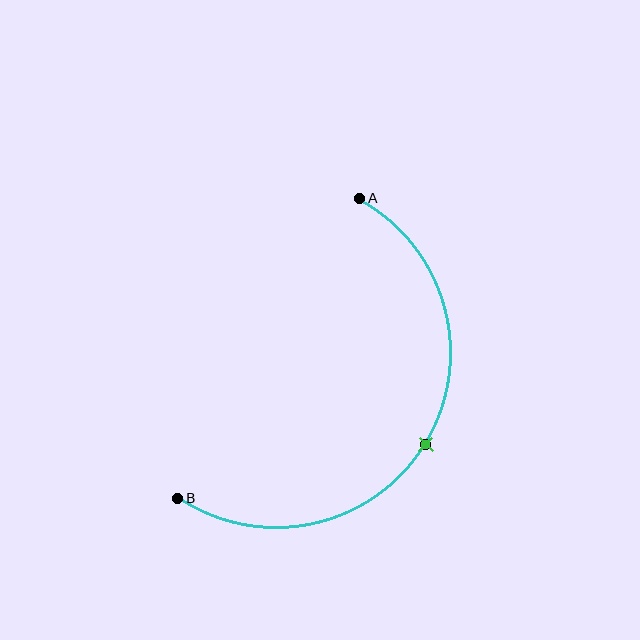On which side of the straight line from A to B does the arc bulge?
The arc bulges to the right of the straight line connecting A and B.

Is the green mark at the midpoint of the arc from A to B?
Yes. The green mark lies on the arc at equal arc-length from both A and B — it is the arc midpoint.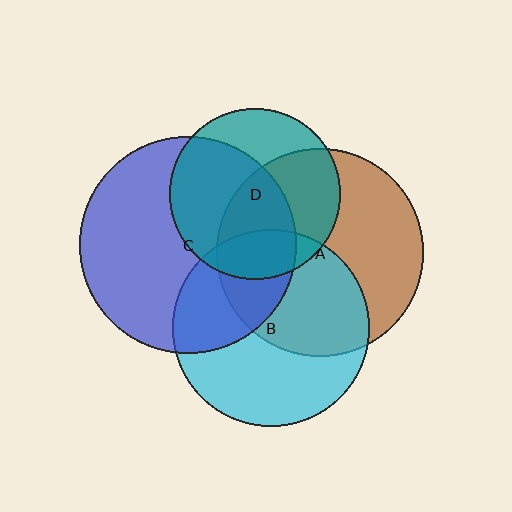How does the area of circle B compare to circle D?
Approximately 1.3 times.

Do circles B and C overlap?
Yes.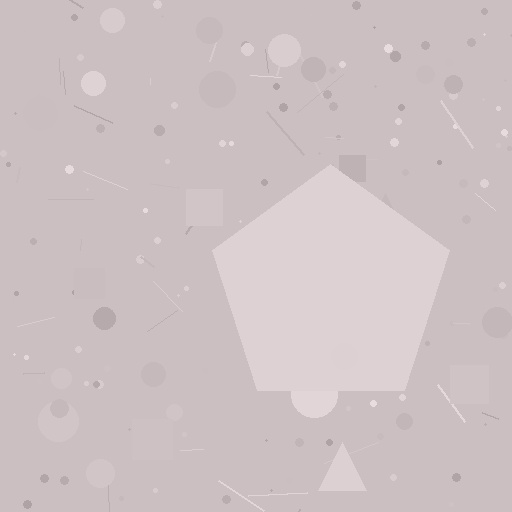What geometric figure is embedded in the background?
A pentagon is embedded in the background.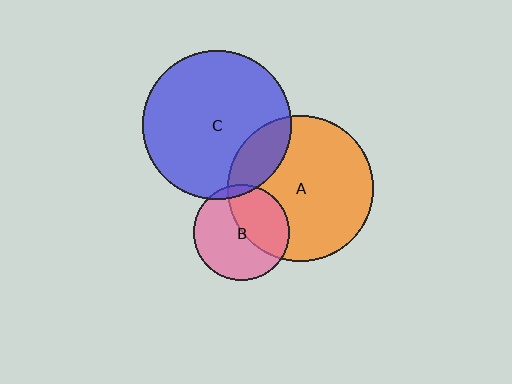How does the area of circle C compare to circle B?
Approximately 2.4 times.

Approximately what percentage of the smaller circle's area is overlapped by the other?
Approximately 40%.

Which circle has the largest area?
Circle C (blue).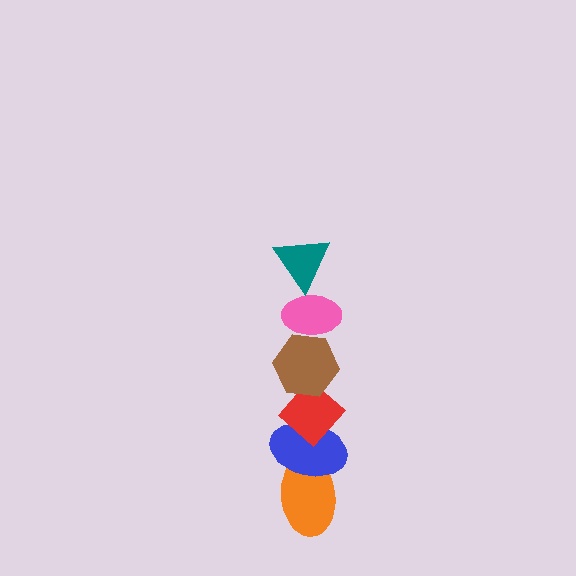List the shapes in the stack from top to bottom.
From top to bottom: the teal triangle, the pink ellipse, the brown hexagon, the red diamond, the blue ellipse, the orange ellipse.